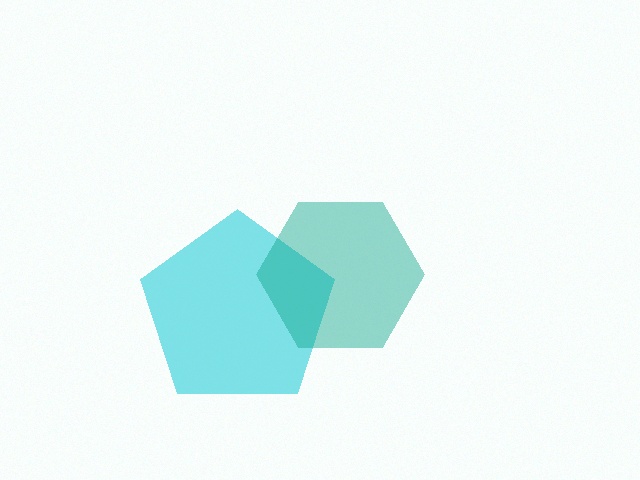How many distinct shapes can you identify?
There are 2 distinct shapes: a cyan pentagon, a teal hexagon.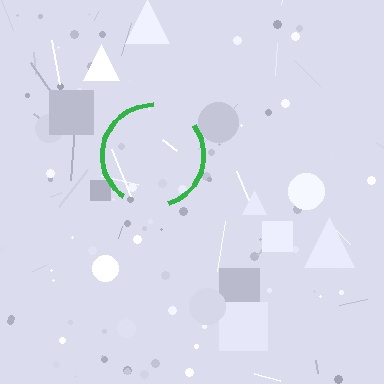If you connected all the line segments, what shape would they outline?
They would outline a circle.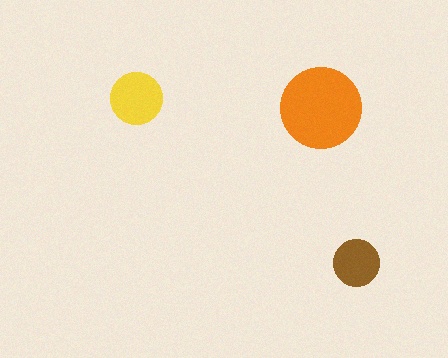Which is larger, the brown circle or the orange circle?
The orange one.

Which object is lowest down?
The brown circle is bottommost.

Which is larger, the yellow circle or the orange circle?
The orange one.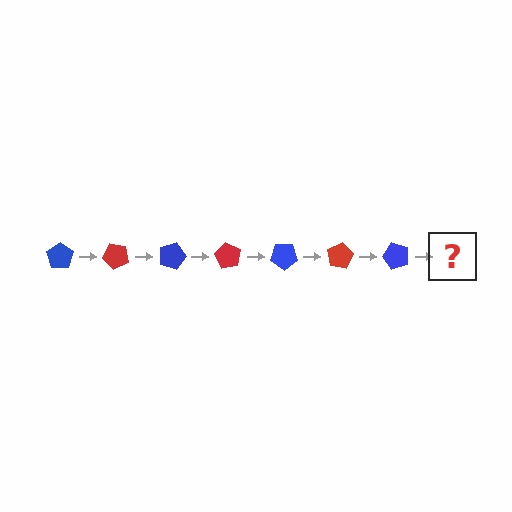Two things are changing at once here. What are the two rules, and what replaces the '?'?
The two rules are that it rotates 45 degrees each step and the color cycles through blue and red. The '?' should be a red pentagon, rotated 315 degrees from the start.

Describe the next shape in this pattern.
It should be a red pentagon, rotated 315 degrees from the start.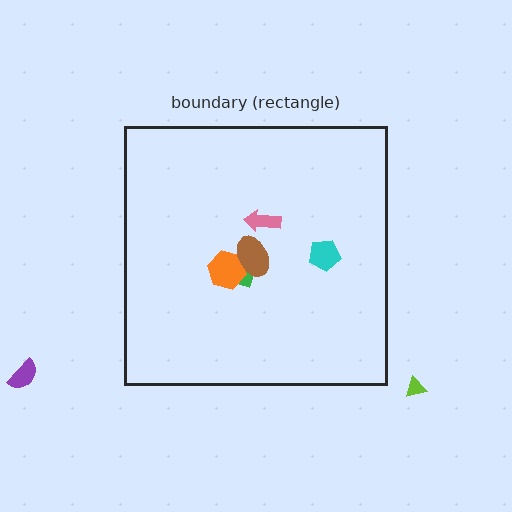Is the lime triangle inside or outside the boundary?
Outside.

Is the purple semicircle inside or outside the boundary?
Outside.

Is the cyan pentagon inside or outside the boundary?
Inside.